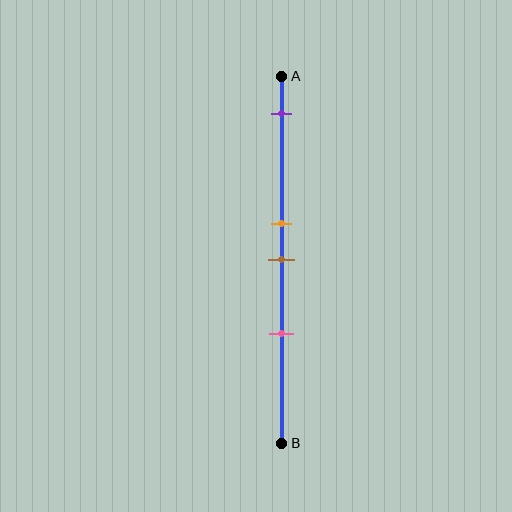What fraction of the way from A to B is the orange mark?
The orange mark is approximately 40% (0.4) of the way from A to B.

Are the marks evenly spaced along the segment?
No, the marks are not evenly spaced.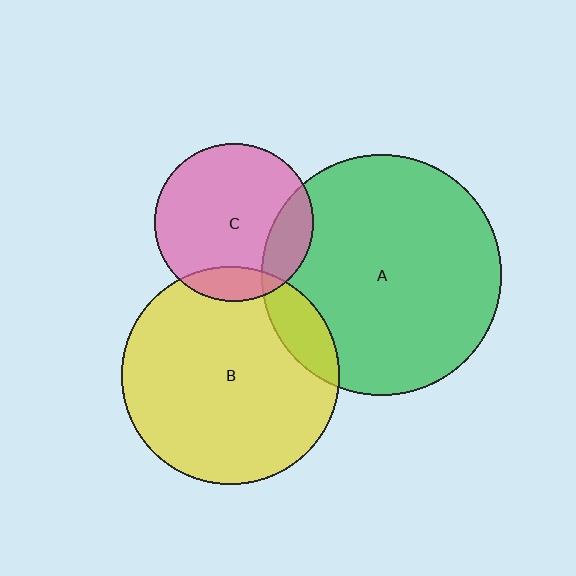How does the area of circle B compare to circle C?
Approximately 1.9 times.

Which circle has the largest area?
Circle A (green).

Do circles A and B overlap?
Yes.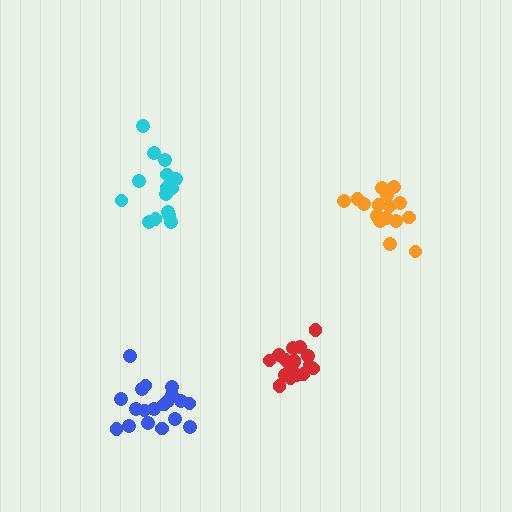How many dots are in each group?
Group 1: 17 dots, Group 2: 19 dots, Group 3: 15 dots, Group 4: 19 dots (70 total).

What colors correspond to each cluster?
The clusters are colored: orange, red, cyan, blue.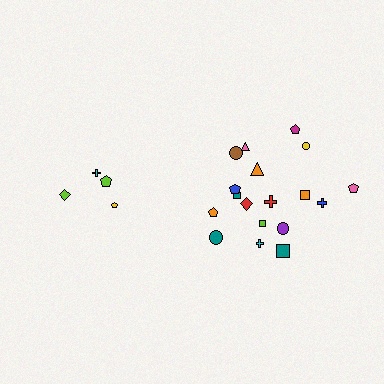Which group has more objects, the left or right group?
The right group.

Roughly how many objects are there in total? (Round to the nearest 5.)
Roughly 20 objects in total.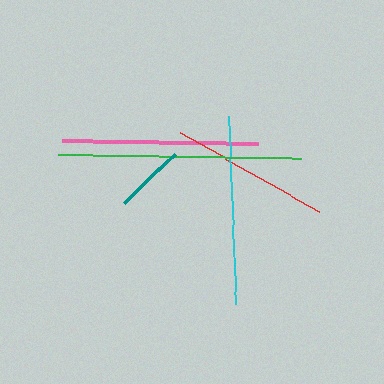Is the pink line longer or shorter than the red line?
The pink line is longer than the red line.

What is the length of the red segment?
The red segment is approximately 159 pixels long.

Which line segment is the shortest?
The teal line is the shortest at approximately 71 pixels.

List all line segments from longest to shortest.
From longest to shortest: green, pink, cyan, red, teal.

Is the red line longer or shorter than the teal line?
The red line is longer than the teal line.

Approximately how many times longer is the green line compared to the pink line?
The green line is approximately 1.2 times the length of the pink line.